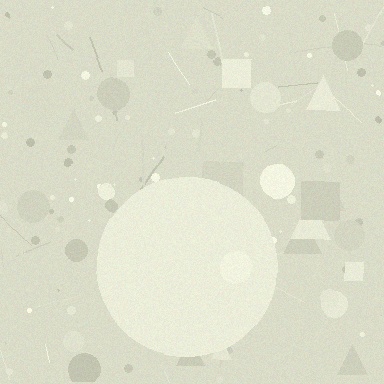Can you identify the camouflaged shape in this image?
The camouflaged shape is a circle.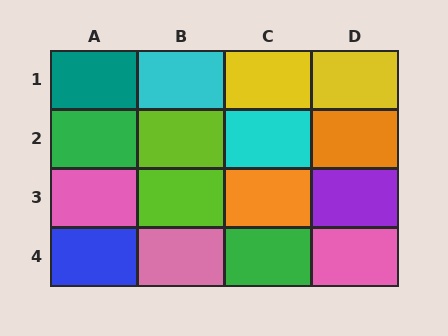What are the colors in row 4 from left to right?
Blue, pink, green, pink.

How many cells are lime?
2 cells are lime.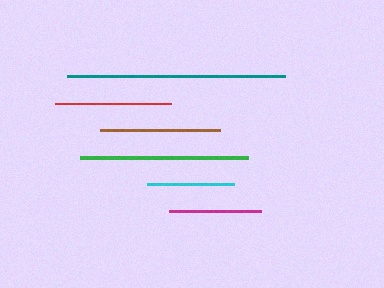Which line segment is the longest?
The teal line is the longest at approximately 218 pixels.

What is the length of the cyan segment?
The cyan segment is approximately 87 pixels long.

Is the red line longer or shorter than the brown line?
The brown line is longer than the red line.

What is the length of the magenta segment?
The magenta segment is approximately 92 pixels long.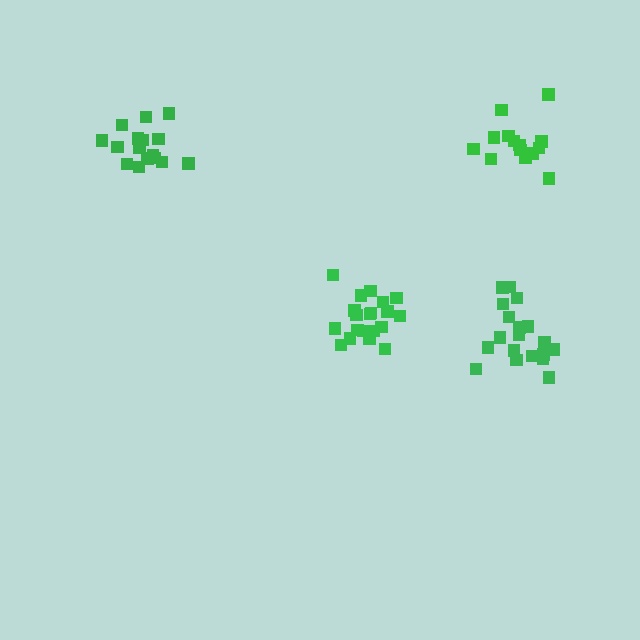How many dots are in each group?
Group 1: 20 dots, Group 2: 14 dots, Group 3: 19 dots, Group 4: 16 dots (69 total).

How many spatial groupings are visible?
There are 4 spatial groupings.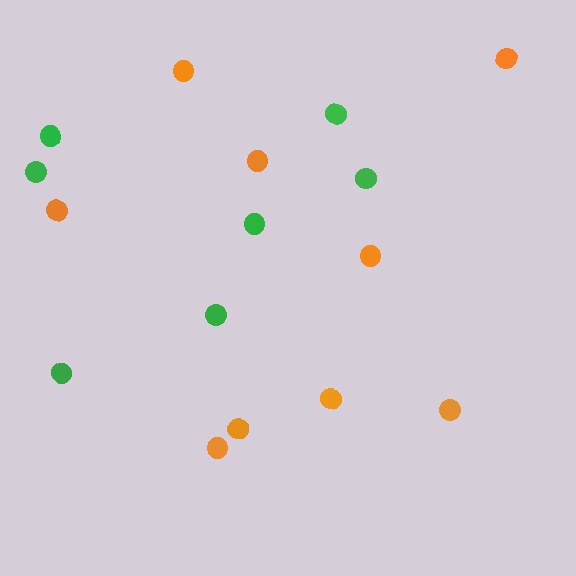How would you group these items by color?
There are 2 groups: one group of orange circles (9) and one group of green circles (7).